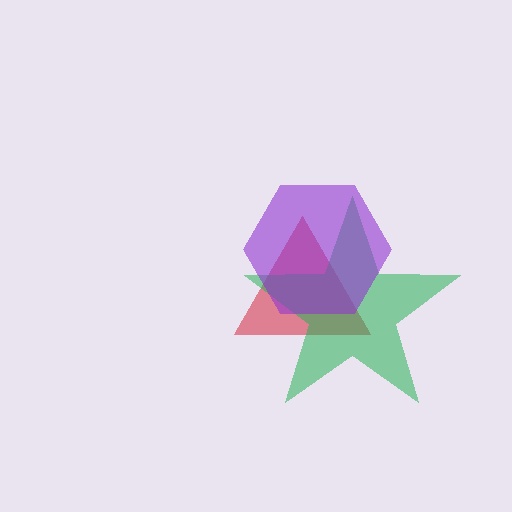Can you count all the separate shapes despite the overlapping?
Yes, there are 3 separate shapes.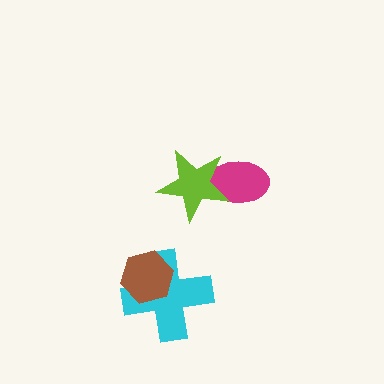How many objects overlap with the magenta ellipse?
1 object overlaps with the magenta ellipse.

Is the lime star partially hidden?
No, no other shape covers it.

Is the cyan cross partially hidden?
Yes, it is partially covered by another shape.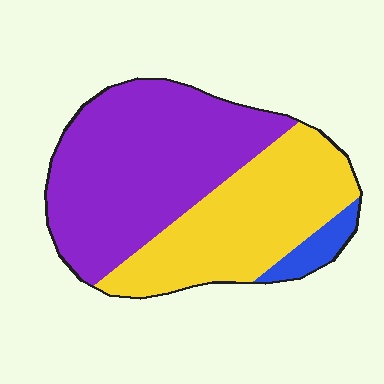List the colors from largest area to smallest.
From largest to smallest: purple, yellow, blue.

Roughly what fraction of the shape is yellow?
Yellow takes up between a quarter and a half of the shape.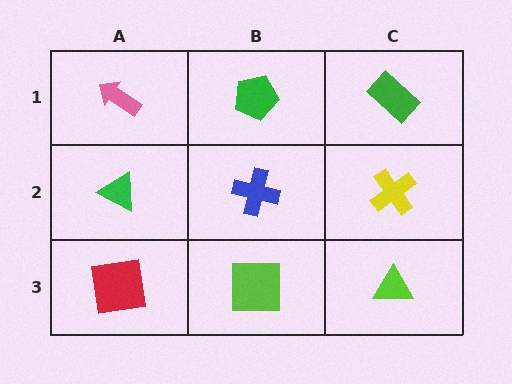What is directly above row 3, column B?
A blue cross.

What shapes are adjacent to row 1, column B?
A blue cross (row 2, column B), a pink arrow (row 1, column A), a green rectangle (row 1, column C).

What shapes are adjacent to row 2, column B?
A green pentagon (row 1, column B), a lime square (row 3, column B), a green triangle (row 2, column A), a yellow cross (row 2, column C).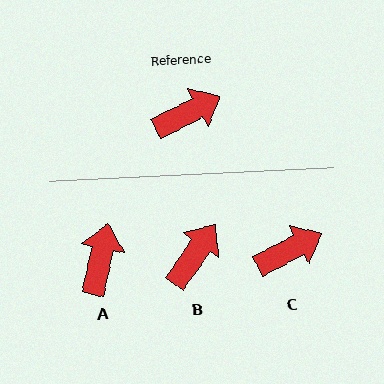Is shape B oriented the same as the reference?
No, it is off by about 28 degrees.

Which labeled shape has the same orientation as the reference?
C.